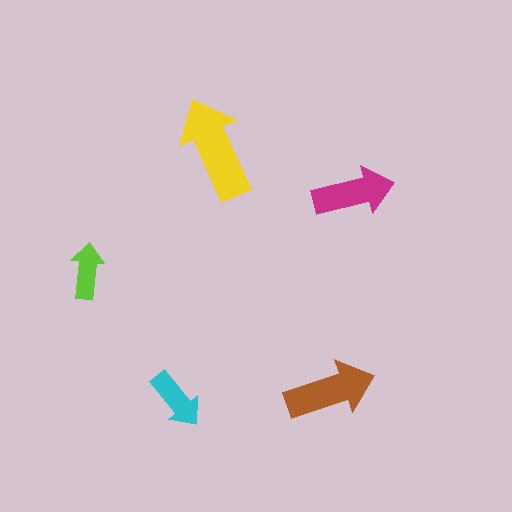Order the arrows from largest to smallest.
the yellow one, the brown one, the magenta one, the cyan one, the lime one.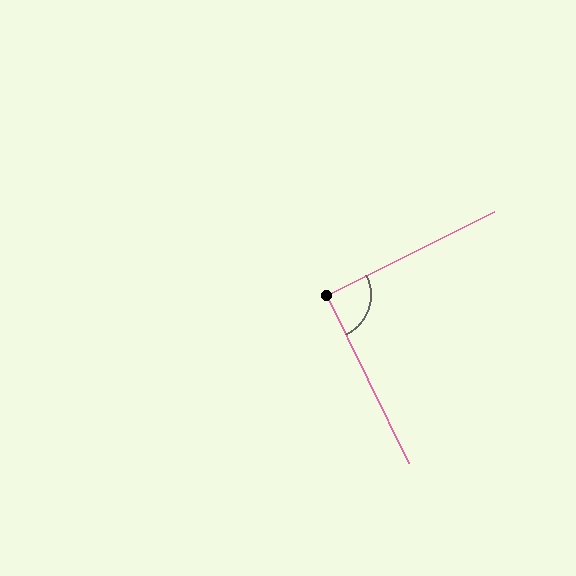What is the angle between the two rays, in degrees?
Approximately 91 degrees.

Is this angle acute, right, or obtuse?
It is approximately a right angle.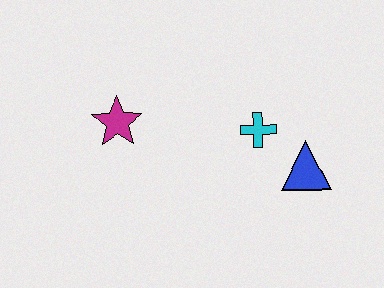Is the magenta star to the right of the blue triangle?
No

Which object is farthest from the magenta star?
The blue triangle is farthest from the magenta star.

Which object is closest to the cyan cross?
The blue triangle is closest to the cyan cross.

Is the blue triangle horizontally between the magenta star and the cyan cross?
No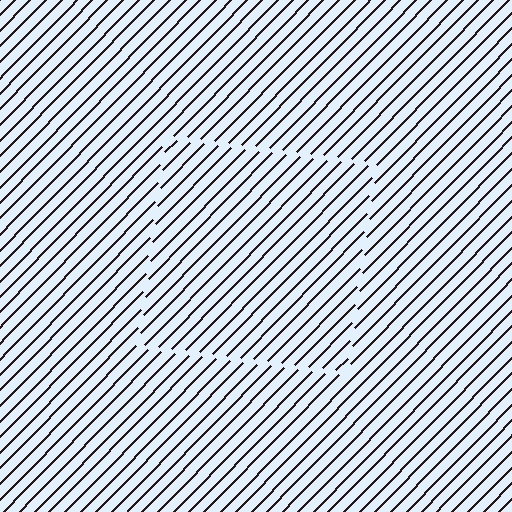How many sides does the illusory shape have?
4 sides — the line-ends trace a square.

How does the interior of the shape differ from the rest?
The interior of the shape contains the same grating, shifted by half a period — the contour is defined by the phase discontinuity where line-ends from the inner and outer gratings abut.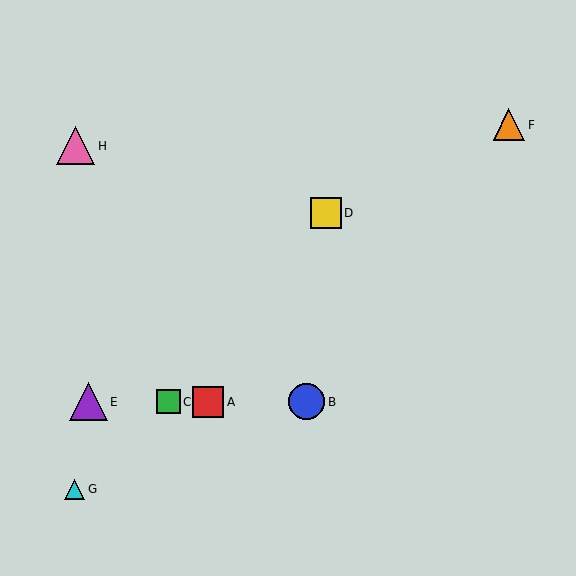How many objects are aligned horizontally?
4 objects (A, B, C, E) are aligned horizontally.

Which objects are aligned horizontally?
Objects A, B, C, E are aligned horizontally.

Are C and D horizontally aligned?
No, C is at y≈402 and D is at y≈213.